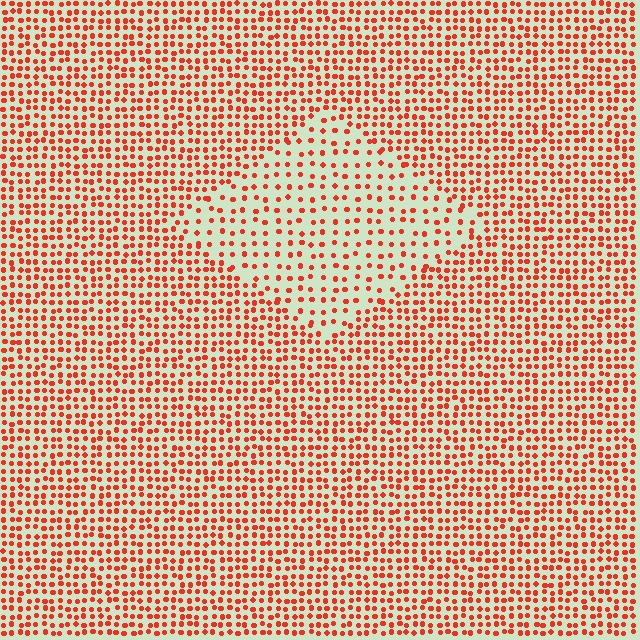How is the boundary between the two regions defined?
The boundary is defined by a change in element density (approximately 2.0x ratio). All elements are the same color, size, and shape.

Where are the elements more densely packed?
The elements are more densely packed outside the diamond boundary.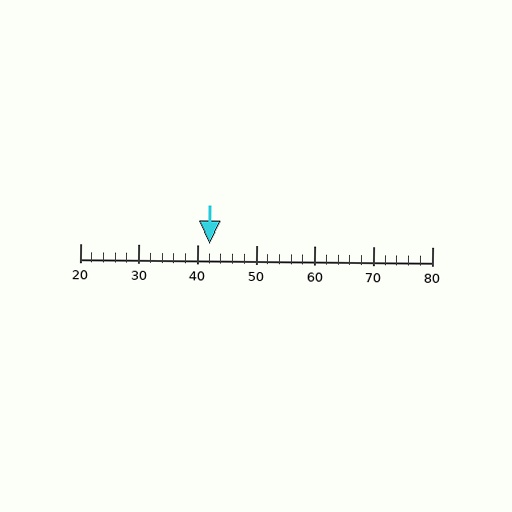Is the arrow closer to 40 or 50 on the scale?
The arrow is closer to 40.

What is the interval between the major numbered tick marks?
The major tick marks are spaced 10 units apart.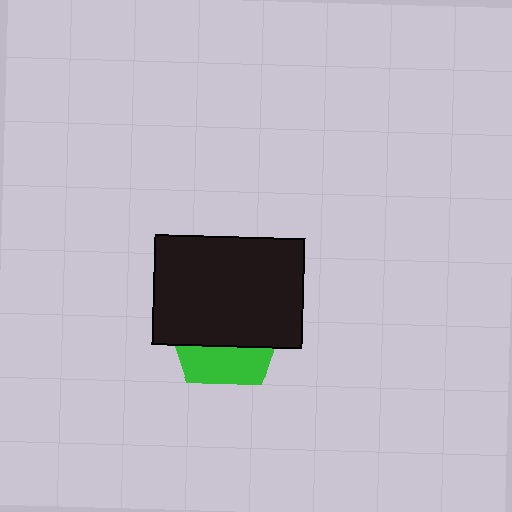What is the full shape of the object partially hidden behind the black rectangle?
The partially hidden object is a green pentagon.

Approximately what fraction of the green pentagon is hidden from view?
Roughly 67% of the green pentagon is hidden behind the black rectangle.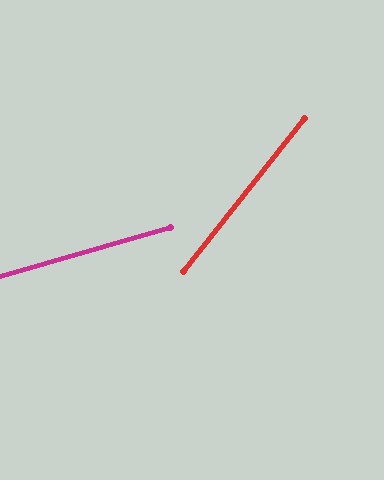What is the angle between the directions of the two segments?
Approximately 36 degrees.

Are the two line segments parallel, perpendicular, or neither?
Neither parallel nor perpendicular — they differ by about 36°.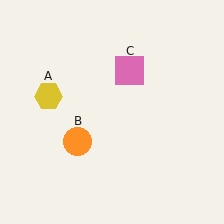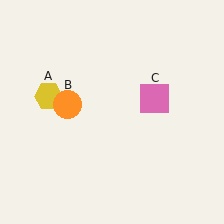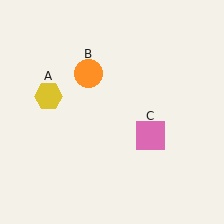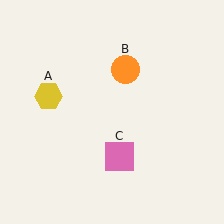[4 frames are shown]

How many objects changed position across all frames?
2 objects changed position: orange circle (object B), pink square (object C).